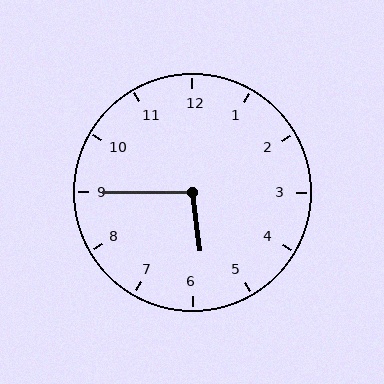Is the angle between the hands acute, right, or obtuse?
It is obtuse.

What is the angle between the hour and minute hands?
Approximately 98 degrees.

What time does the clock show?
5:45.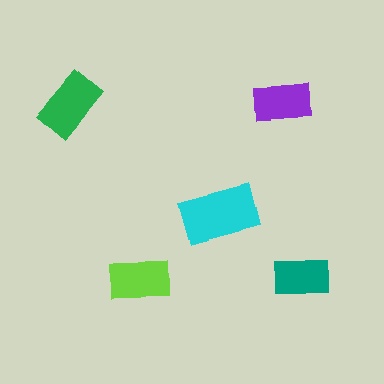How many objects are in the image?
There are 5 objects in the image.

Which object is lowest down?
The teal rectangle is bottommost.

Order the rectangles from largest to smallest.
the cyan one, the green one, the lime one, the purple one, the teal one.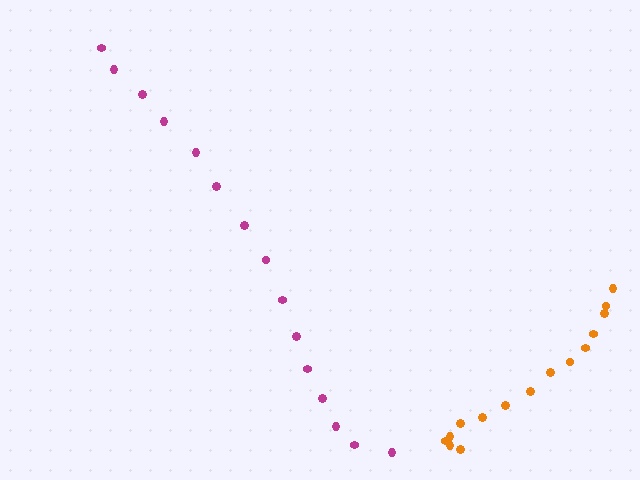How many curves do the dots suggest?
There are 2 distinct paths.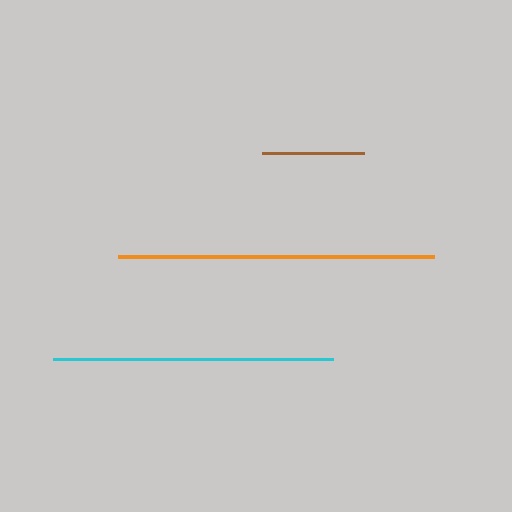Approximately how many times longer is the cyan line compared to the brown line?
The cyan line is approximately 2.8 times the length of the brown line.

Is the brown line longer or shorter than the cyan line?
The cyan line is longer than the brown line.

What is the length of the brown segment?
The brown segment is approximately 101 pixels long.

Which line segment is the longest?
The orange line is the longest at approximately 317 pixels.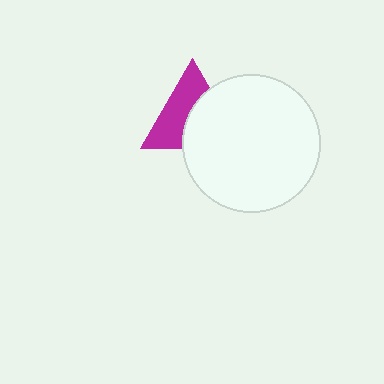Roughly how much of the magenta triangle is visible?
About half of it is visible (roughly 52%).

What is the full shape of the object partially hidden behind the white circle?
The partially hidden object is a magenta triangle.